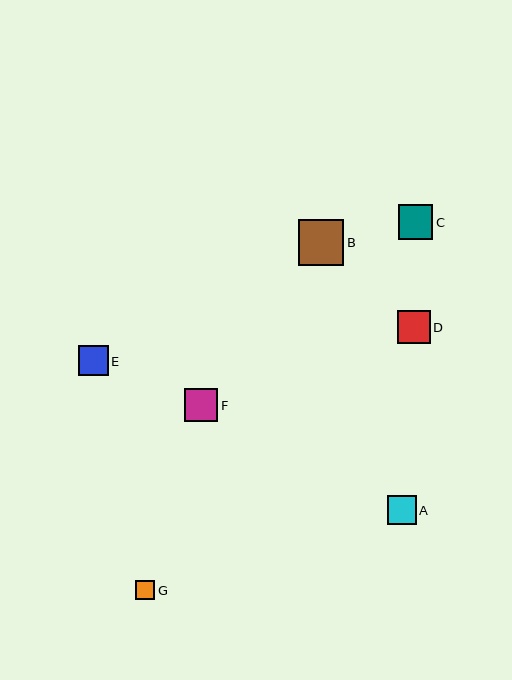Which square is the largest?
Square B is the largest with a size of approximately 46 pixels.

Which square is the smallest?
Square G is the smallest with a size of approximately 20 pixels.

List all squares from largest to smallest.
From largest to smallest: B, C, F, D, E, A, G.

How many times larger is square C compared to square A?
Square C is approximately 1.2 times the size of square A.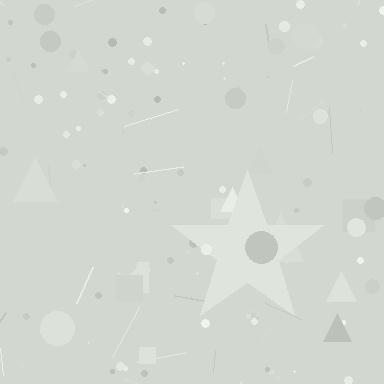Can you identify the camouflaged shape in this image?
The camouflaged shape is a star.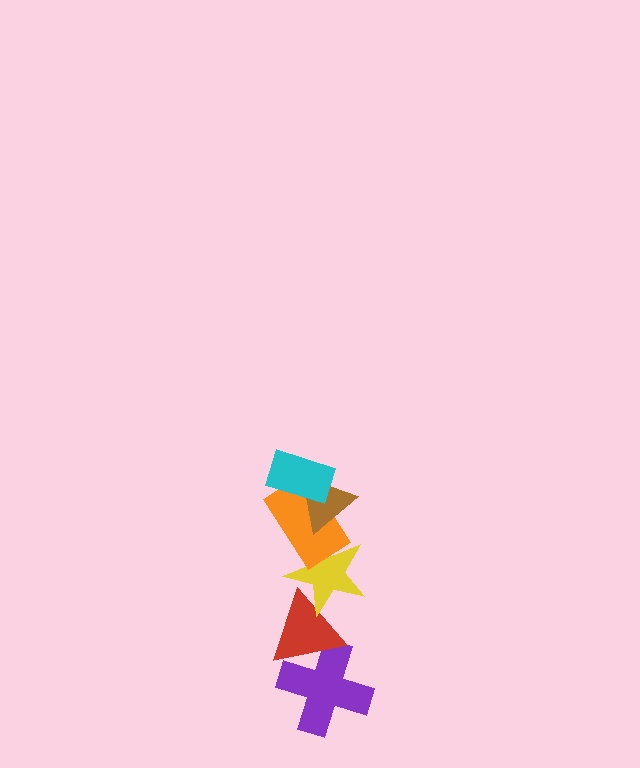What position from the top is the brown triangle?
The brown triangle is 2nd from the top.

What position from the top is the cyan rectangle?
The cyan rectangle is 1st from the top.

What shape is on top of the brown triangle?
The cyan rectangle is on top of the brown triangle.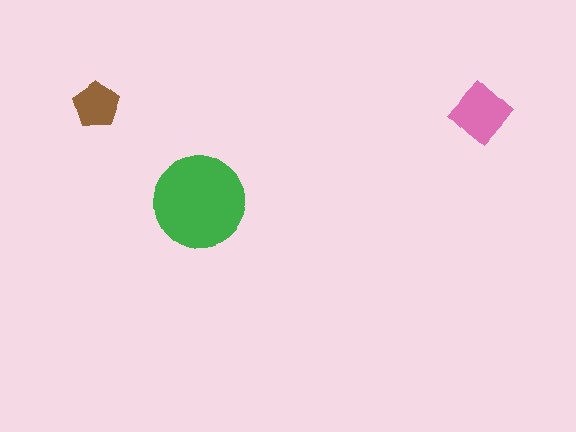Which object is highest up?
The brown pentagon is topmost.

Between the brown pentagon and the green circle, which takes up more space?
The green circle.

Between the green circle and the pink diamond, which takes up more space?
The green circle.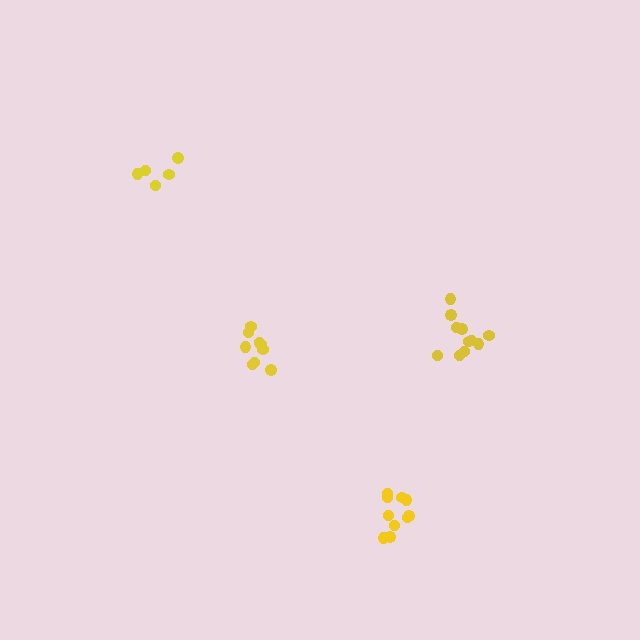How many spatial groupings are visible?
There are 4 spatial groupings.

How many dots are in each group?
Group 1: 11 dots, Group 2: 9 dots, Group 3: 5 dots, Group 4: 10 dots (35 total).